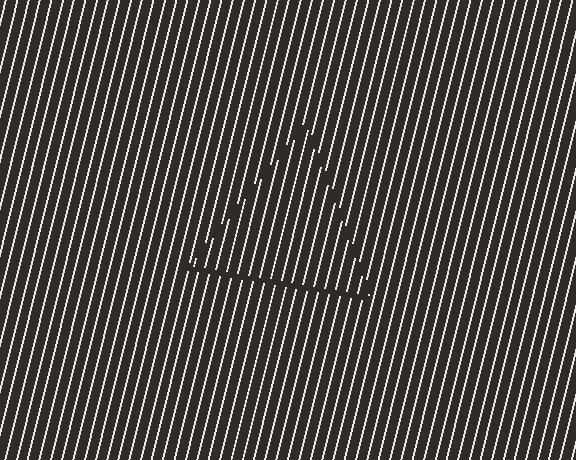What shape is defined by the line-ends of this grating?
An illusory triangle. The interior of the shape contains the same grating, shifted by half a period — the contour is defined by the phase discontinuity where line-ends from the inner and outer gratings abut.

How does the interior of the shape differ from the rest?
The interior of the shape contains the same grating, shifted by half a period — the contour is defined by the phase discontinuity where line-ends from the inner and outer gratings abut.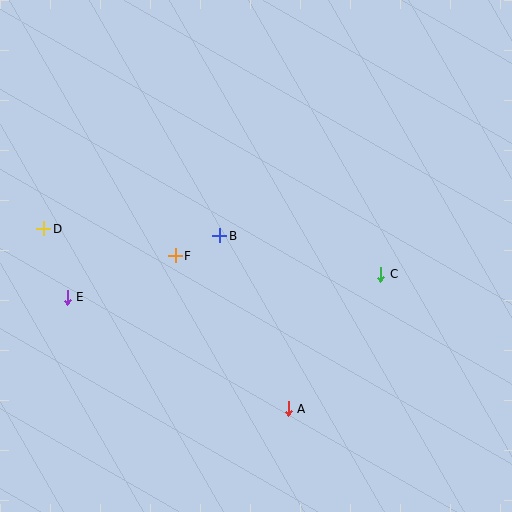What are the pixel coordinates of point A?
Point A is at (288, 409).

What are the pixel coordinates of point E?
Point E is at (67, 297).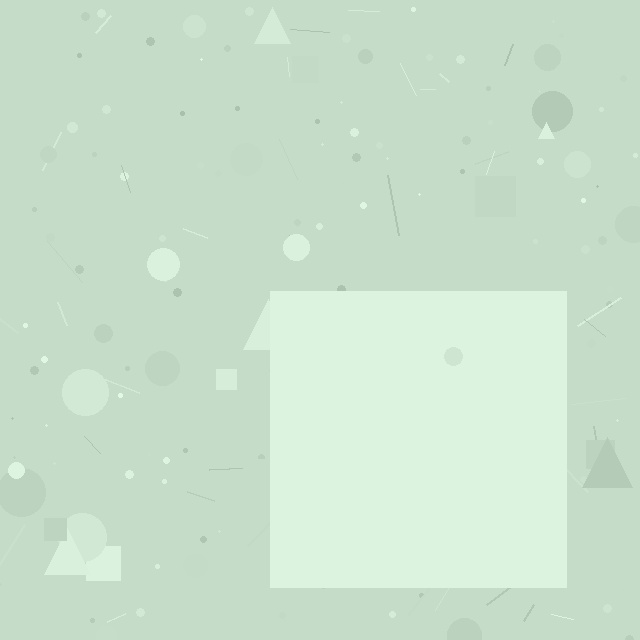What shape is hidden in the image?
A square is hidden in the image.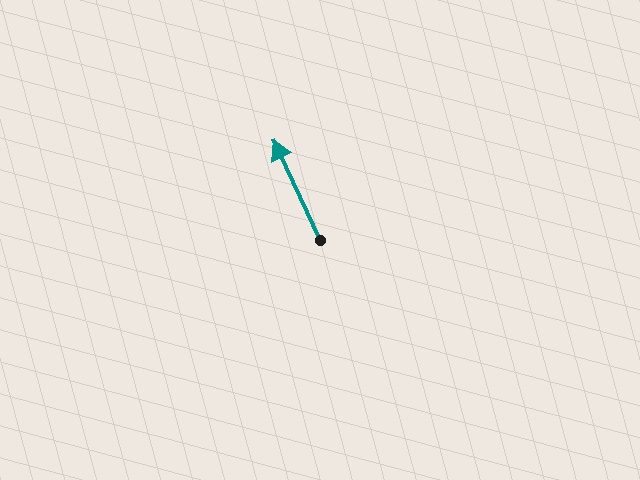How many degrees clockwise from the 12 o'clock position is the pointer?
Approximately 335 degrees.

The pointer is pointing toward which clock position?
Roughly 11 o'clock.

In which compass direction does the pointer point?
Northwest.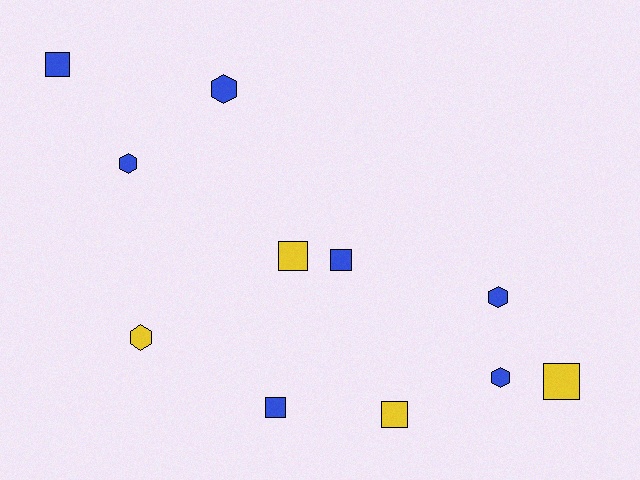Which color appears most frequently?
Blue, with 7 objects.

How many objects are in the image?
There are 11 objects.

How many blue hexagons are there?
There are 4 blue hexagons.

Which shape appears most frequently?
Square, with 6 objects.